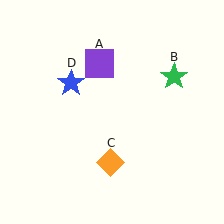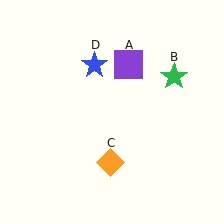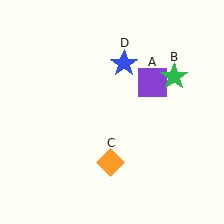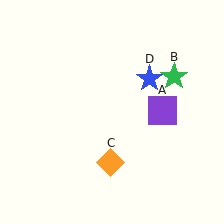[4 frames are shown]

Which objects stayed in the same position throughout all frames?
Green star (object B) and orange diamond (object C) remained stationary.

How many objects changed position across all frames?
2 objects changed position: purple square (object A), blue star (object D).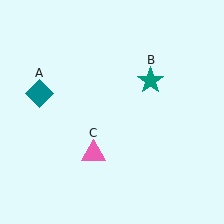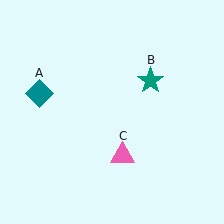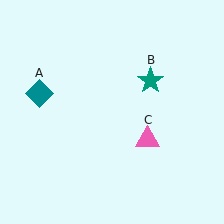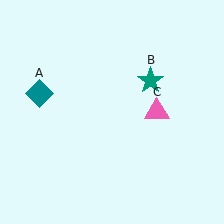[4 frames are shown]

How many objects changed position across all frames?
1 object changed position: pink triangle (object C).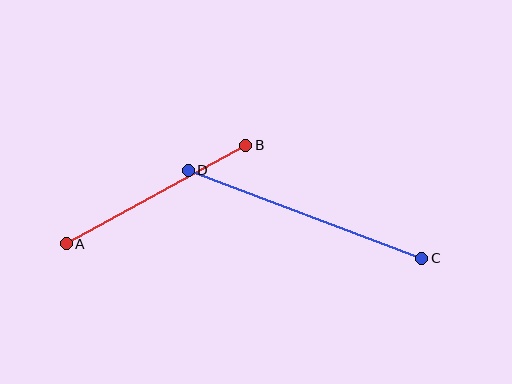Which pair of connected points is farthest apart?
Points C and D are farthest apart.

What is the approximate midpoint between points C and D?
The midpoint is at approximately (305, 214) pixels.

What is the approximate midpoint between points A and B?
The midpoint is at approximately (156, 194) pixels.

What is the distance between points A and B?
The distance is approximately 204 pixels.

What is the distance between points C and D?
The distance is approximately 249 pixels.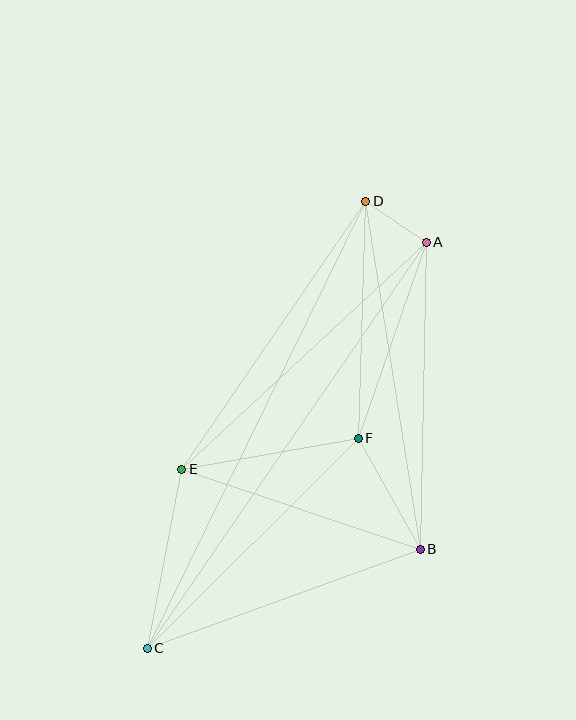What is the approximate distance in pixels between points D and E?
The distance between D and E is approximately 325 pixels.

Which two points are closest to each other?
Points A and D are closest to each other.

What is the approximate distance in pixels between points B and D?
The distance between B and D is approximately 352 pixels.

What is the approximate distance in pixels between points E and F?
The distance between E and F is approximately 179 pixels.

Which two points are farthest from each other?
Points C and D are farthest from each other.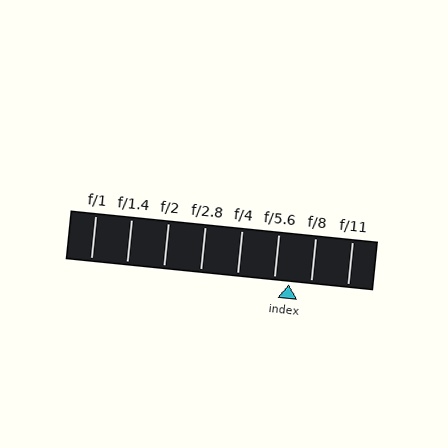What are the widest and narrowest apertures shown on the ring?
The widest aperture shown is f/1 and the narrowest is f/11.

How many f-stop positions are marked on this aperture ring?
There are 8 f-stop positions marked.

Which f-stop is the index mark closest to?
The index mark is closest to f/5.6.